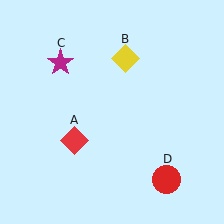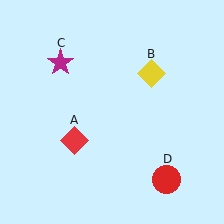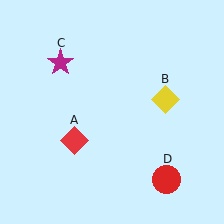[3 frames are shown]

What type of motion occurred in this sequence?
The yellow diamond (object B) rotated clockwise around the center of the scene.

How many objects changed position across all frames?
1 object changed position: yellow diamond (object B).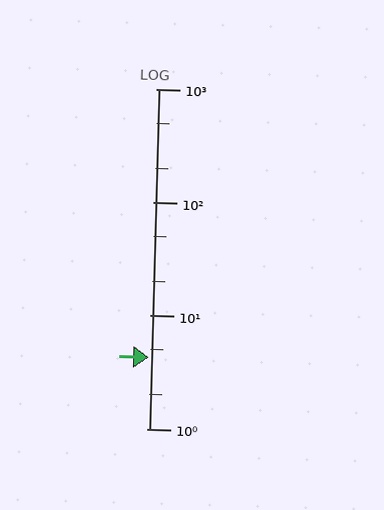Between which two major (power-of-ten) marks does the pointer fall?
The pointer is between 1 and 10.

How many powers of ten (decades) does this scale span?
The scale spans 3 decades, from 1 to 1000.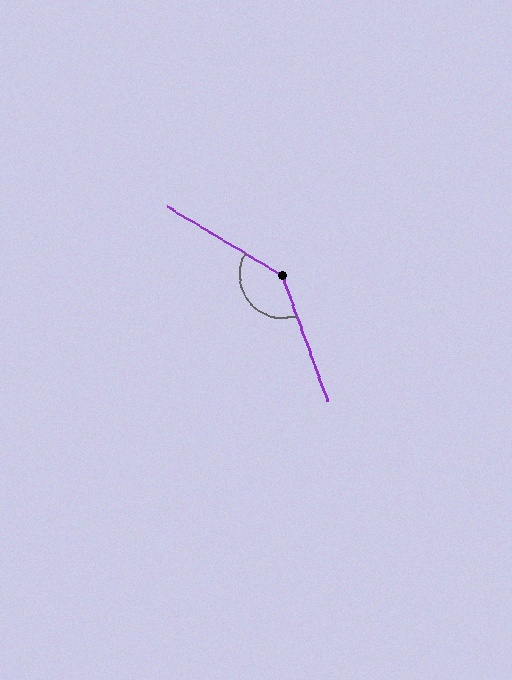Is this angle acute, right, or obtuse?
It is obtuse.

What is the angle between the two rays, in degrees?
Approximately 140 degrees.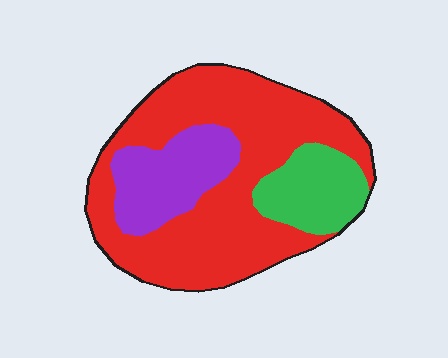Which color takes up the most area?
Red, at roughly 65%.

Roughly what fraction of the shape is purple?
Purple takes up less than a quarter of the shape.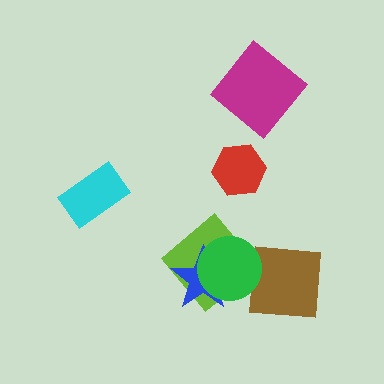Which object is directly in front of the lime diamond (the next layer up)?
The blue star is directly in front of the lime diamond.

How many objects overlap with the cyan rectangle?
0 objects overlap with the cyan rectangle.